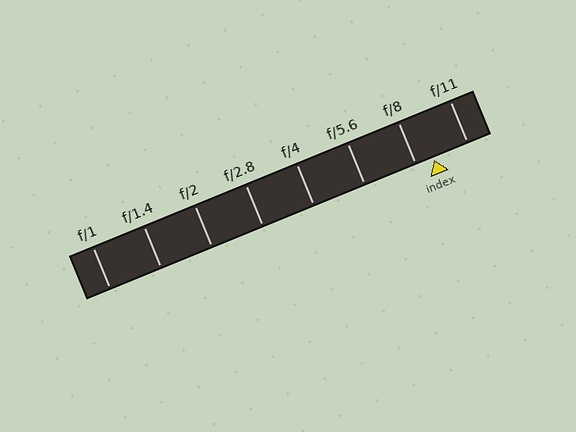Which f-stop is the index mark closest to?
The index mark is closest to f/8.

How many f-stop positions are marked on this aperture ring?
There are 8 f-stop positions marked.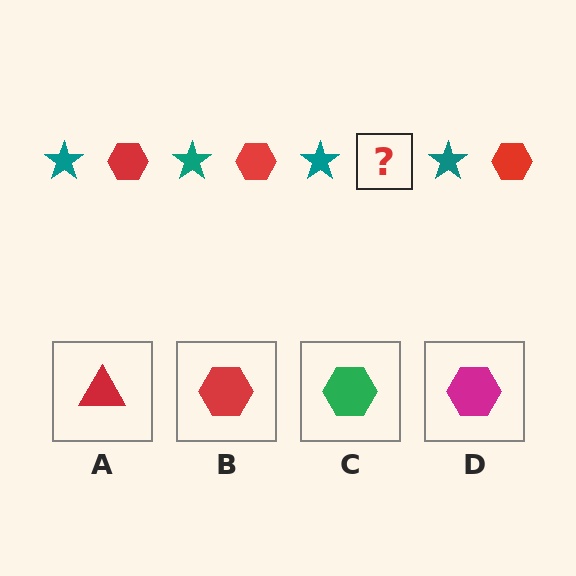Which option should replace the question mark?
Option B.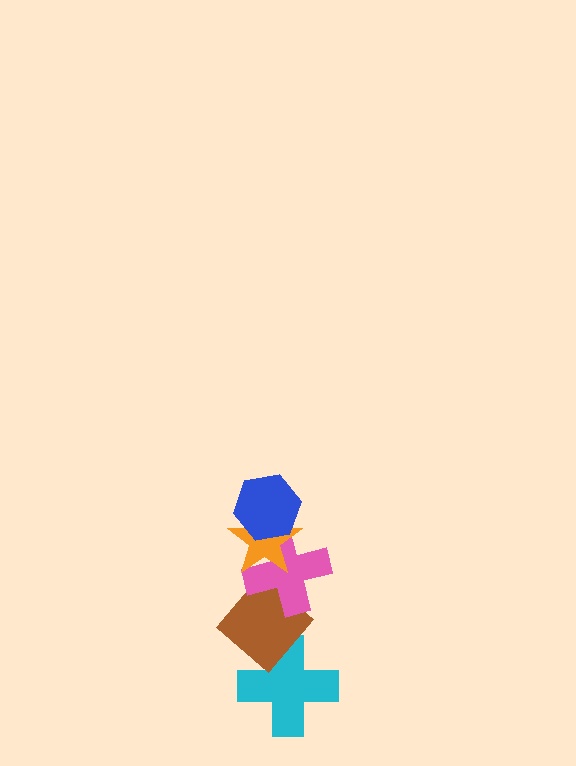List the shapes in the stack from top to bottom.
From top to bottom: the blue hexagon, the orange star, the pink cross, the brown diamond, the cyan cross.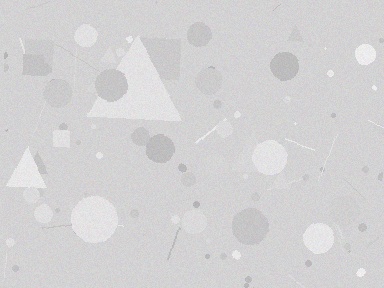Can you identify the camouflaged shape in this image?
The camouflaged shape is a triangle.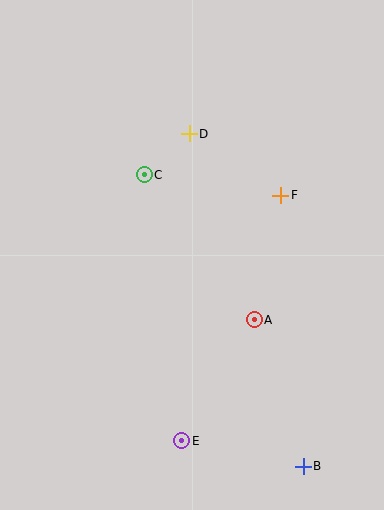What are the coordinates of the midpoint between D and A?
The midpoint between D and A is at (222, 227).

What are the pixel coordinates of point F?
Point F is at (281, 195).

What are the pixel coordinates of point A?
Point A is at (254, 320).